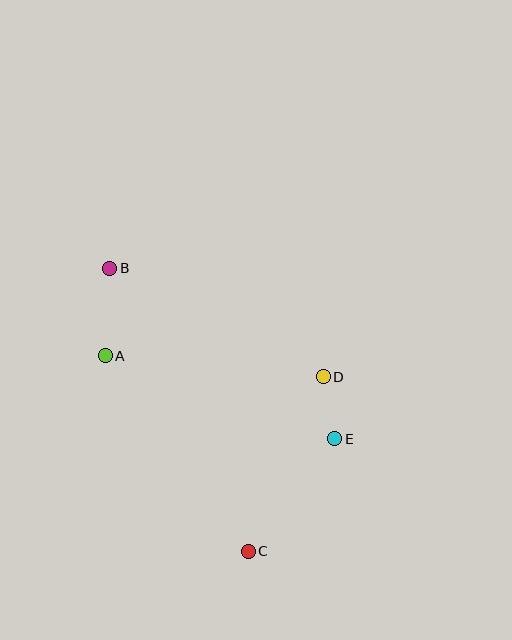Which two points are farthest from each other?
Points B and C are farthest from each other.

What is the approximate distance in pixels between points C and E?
The distance between C and E is approximately 142 pixels.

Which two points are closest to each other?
Points D and E are closest to each other.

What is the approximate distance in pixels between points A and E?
The distance between A and E is approximately 244 pixels.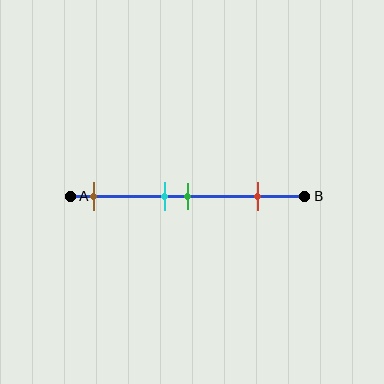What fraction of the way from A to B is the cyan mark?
The cyan mark is approximately 40% (0.4) of the way from A to B.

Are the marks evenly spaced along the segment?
No, the marks are not evenly spaced.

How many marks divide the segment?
There are 4 marks dividing the segment.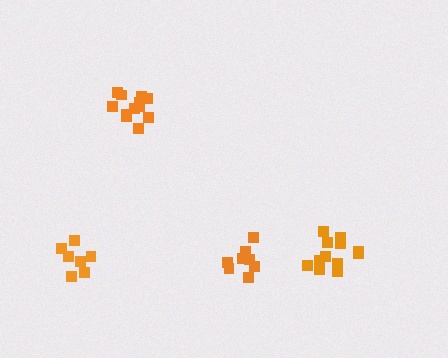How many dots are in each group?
Group 1: 7 dots, Group 2: 8 dots, Group 3: 12 dots, Group 4: 13 dots (40 total).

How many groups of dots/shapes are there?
There are 4 groups.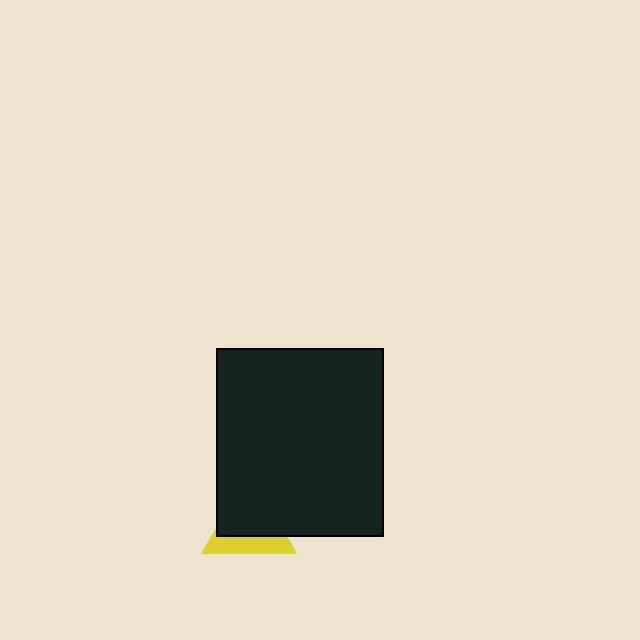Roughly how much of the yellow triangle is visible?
A small part of it is visible (roughly 35%).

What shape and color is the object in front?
The object in front is a black rectangle.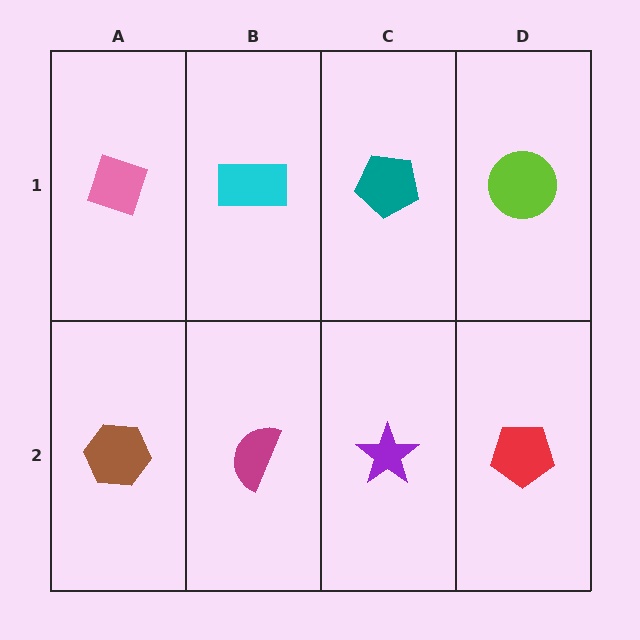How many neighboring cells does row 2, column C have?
3.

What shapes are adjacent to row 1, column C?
A purple star (row 2, column C), a cyan rectangle (row 1, column B), a lime circle (row 1, column D).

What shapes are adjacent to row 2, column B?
A cyan rectangle (row 1, column B), a brown hexagon (row 2, column A), a purple star (row 2, column C).